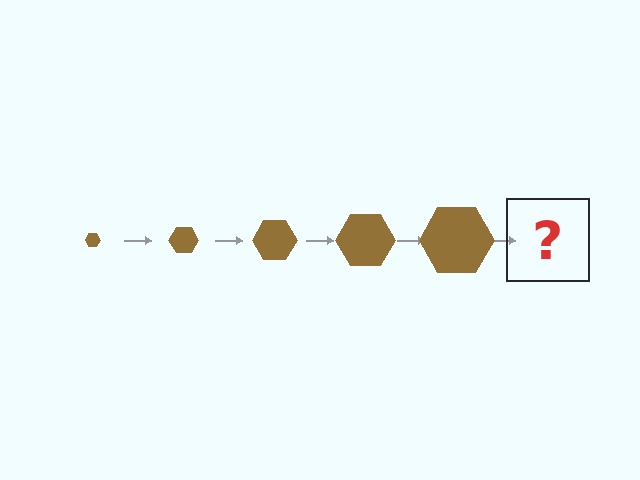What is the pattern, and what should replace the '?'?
The pattern is that the hexagon gets progressively larger each step. The '?' should be a brown hexagon, larger than the previous one.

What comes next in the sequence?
The next element should be a brown hexagon, larger than the previous one.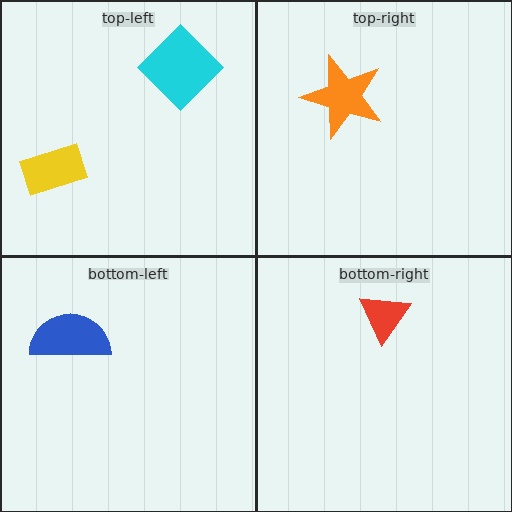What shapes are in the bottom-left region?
The blue semicircle.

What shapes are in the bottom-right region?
The red triangle.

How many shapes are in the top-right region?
1.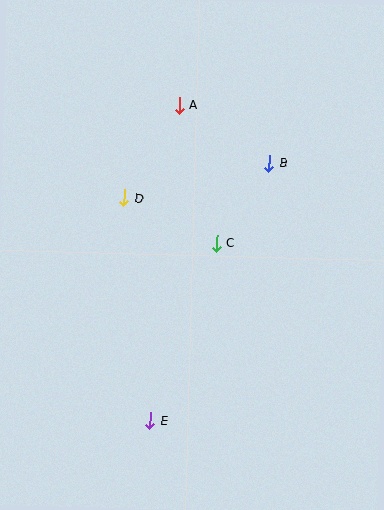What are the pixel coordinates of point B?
Point B is at (269, 163).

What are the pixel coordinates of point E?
Point E is at (150, 421).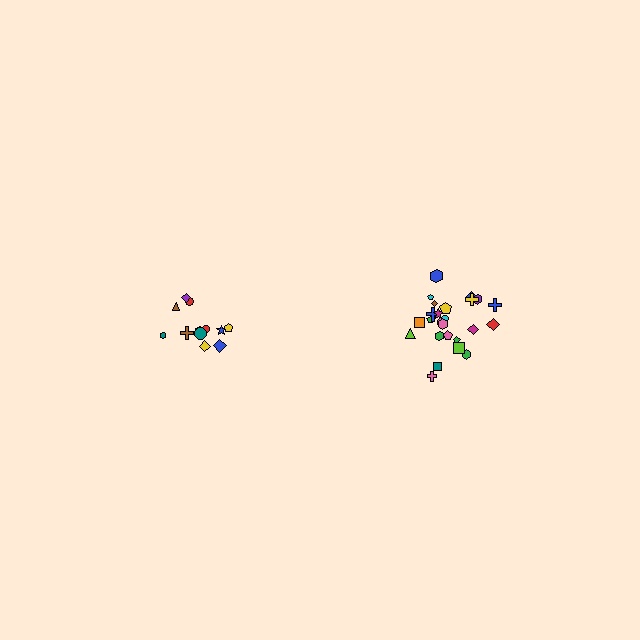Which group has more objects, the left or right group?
The right group.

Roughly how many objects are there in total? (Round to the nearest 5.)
Roughly 35 objects in total.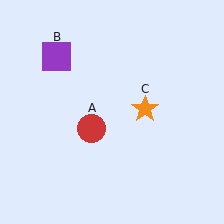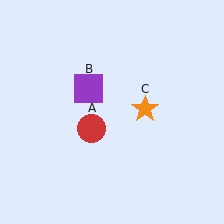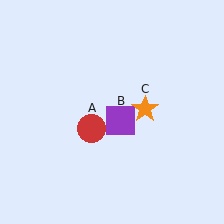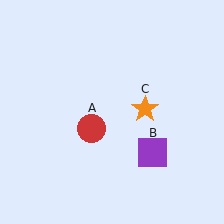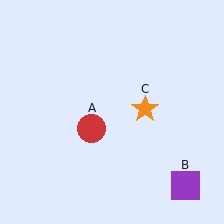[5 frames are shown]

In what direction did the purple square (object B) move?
The purple square (object B) moved down and to the right.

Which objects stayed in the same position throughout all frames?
Red circle (object A) and orange star (object C) remained stationary.